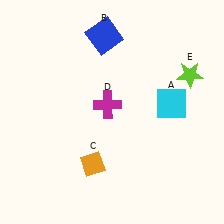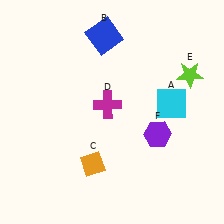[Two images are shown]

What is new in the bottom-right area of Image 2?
A purple hexagon (F) was added in the bottom-right area of Image 2.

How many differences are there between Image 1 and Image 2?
There is 1 difference between the two images.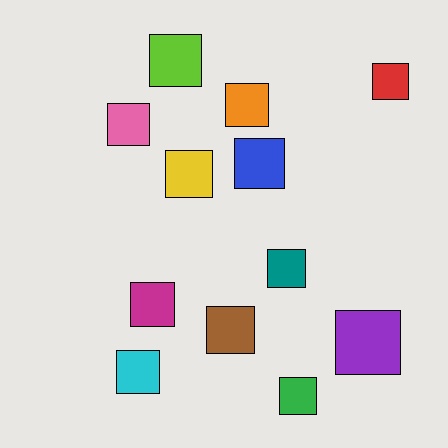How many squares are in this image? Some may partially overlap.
There are 12 squares.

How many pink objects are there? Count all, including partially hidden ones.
There is 1 pink object.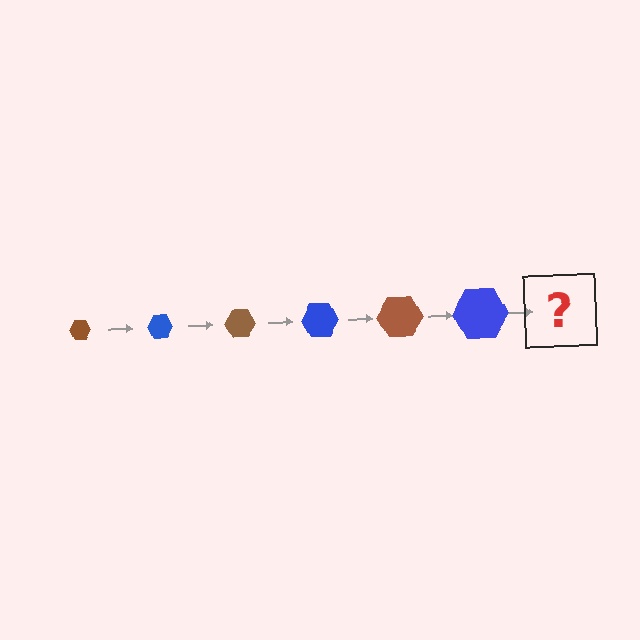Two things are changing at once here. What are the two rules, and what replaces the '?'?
The two rules are that the hexagon grows larger each step and the color cycles through brown and blue. The '?' should be a brown hexagon, larger than the previous one.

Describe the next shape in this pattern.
It should be a brown hexagon, larger than the previous one.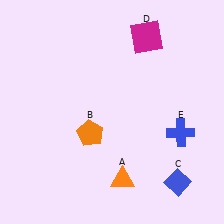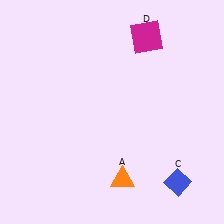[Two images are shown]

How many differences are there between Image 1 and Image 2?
There are 2 differences between the two images.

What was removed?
The orange pentagon (B), the blue cross (E) were removed in Image 2.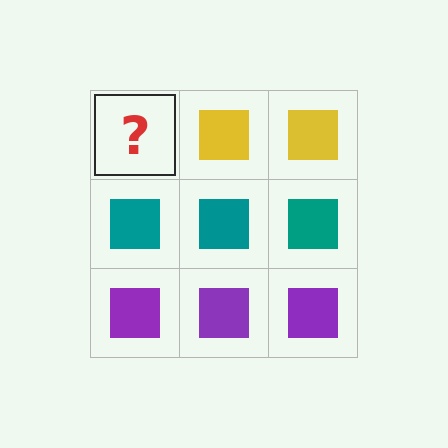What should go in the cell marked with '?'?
The missing cell should contain a yellow square.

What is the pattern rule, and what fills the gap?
The rule is that each row has a consistent color. The gap should be filled with a yellow square.